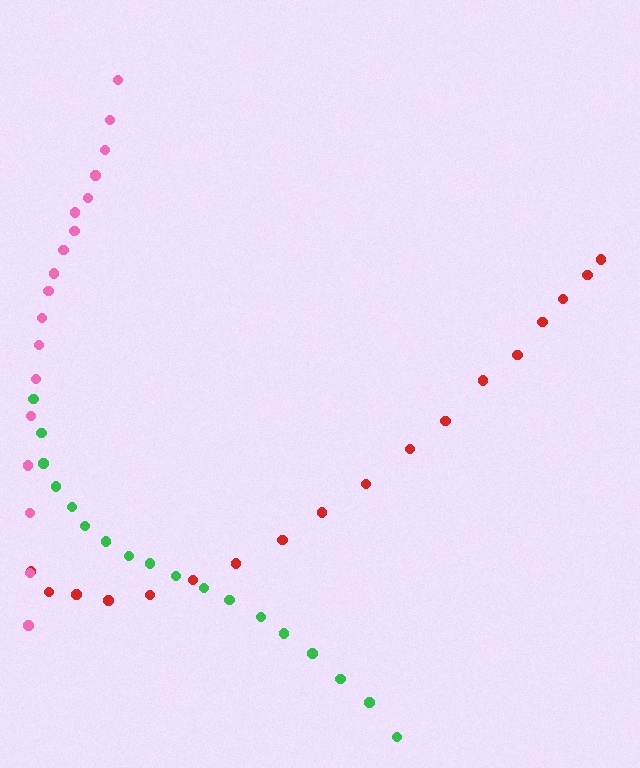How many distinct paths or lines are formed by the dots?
There are 3 distinct paths.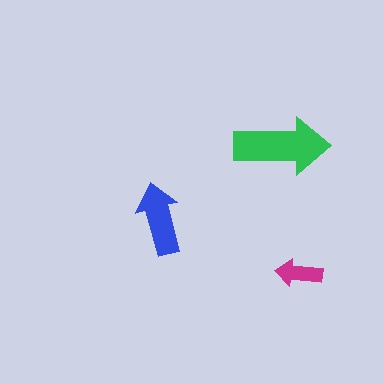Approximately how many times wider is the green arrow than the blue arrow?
About 1.5 times wider.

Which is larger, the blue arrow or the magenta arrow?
The blue one.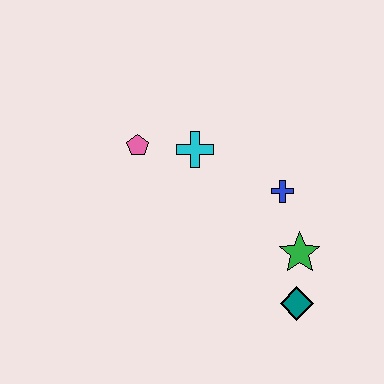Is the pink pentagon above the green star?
Yes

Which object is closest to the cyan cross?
The pink pentagon is closest to the cyan cross.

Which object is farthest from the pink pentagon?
The teal diamond is farthest from the pink pentagon.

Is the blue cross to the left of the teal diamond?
Yes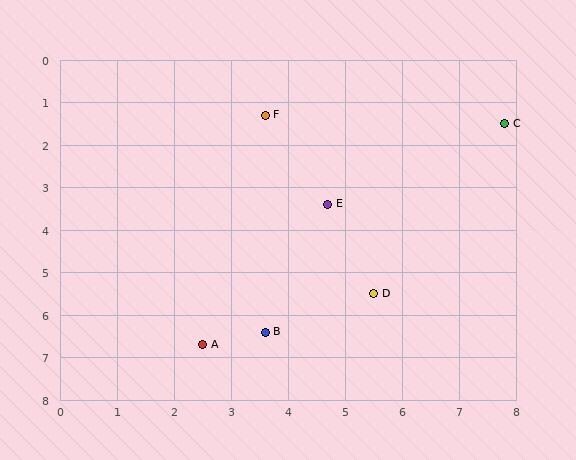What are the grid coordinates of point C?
Point C is at approximately (7.8, 1.5).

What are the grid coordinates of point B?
Point B is at approximately (3.6, 6.4).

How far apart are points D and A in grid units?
Points D and A are about 3.2 grid units apart.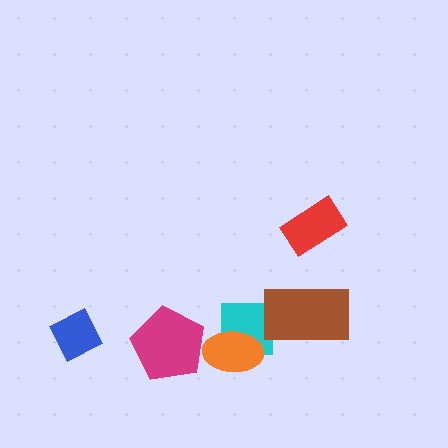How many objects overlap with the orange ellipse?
1 object overlaps with the orange ellipse.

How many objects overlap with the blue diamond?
0 objects overlap with the blue diamond.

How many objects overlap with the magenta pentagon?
0 objects overlap with the magenta pentagon.